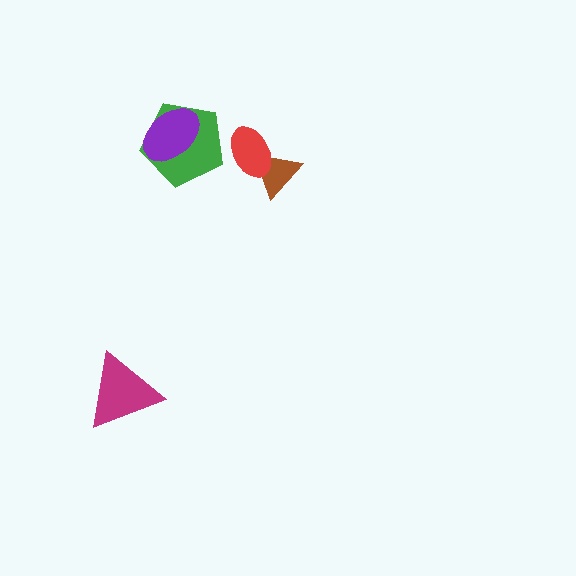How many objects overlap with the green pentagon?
1 object overlaps with the green pentagon.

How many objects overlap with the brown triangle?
1 object overlaps with the brown triangle.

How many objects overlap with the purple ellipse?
1 object overlaps with the purple ellipse.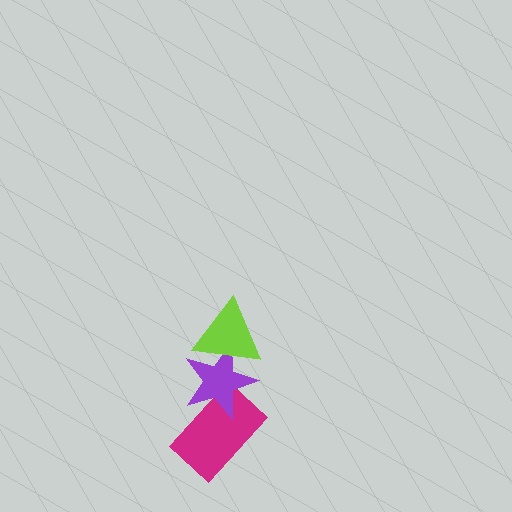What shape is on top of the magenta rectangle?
The purple star is on top of the magenta rectangle.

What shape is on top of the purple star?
The lime triangle is on top of the purple star.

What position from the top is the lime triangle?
The lime triangle is 1st from the top.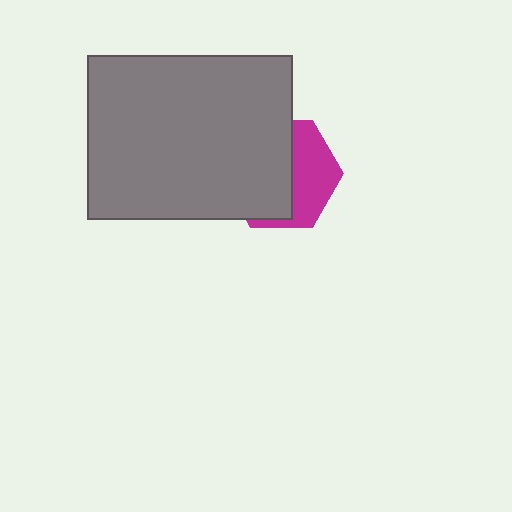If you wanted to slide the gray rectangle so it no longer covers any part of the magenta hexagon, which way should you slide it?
Slide it left — that is the most direct way to separate the two shapes.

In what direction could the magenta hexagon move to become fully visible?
The magenta hexagon could move right. That would shift it out from behind the gray rectangle entirely.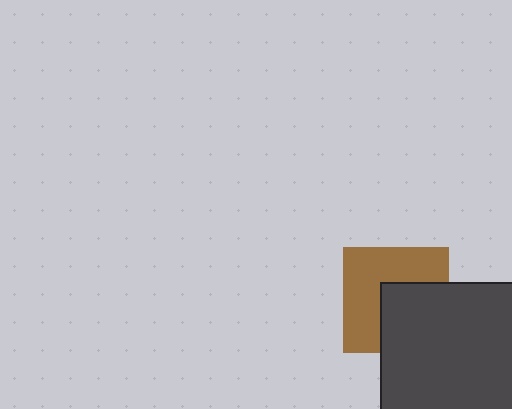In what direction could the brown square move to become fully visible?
The brown square could move toward the upper-left. That would shift it out from behind the dark gray rectangle entirely.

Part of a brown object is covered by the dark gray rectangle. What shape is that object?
It is a square.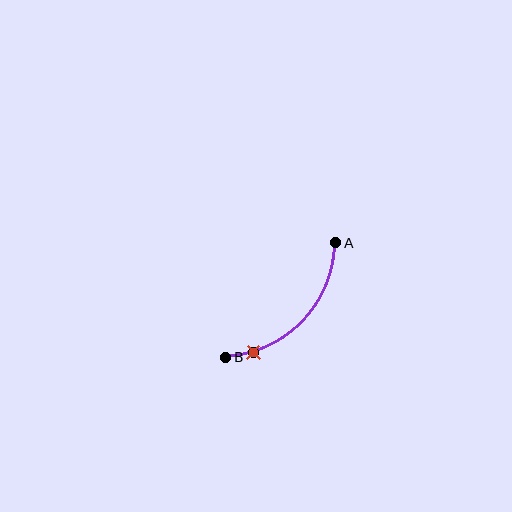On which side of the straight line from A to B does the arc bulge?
The arc bulges below and to the right of the straight line connecting A and B.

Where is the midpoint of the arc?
The arc midpoint is the point on the curve farthest from the straight line joining A and B. It sits below and to the right of that line.